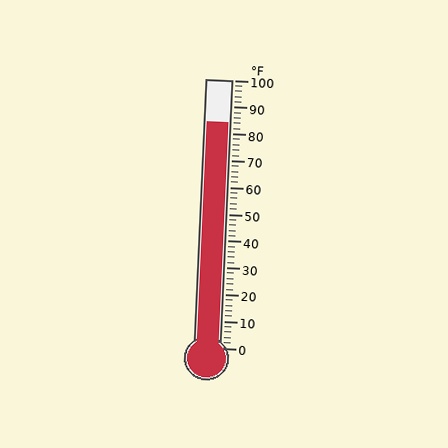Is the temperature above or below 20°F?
The temperature is above 20°F.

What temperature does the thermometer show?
The thermometer shows approximately 84°F.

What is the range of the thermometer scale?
The thermometer scale ranges from 0°F to 100°F.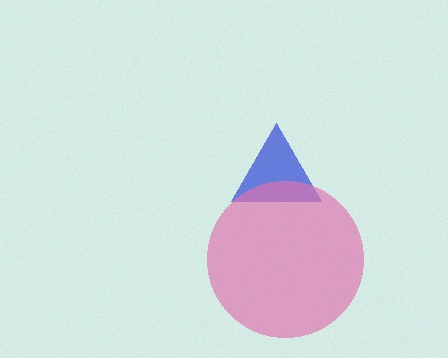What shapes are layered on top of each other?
The layered shapes are: a blue triangle, a pink circle.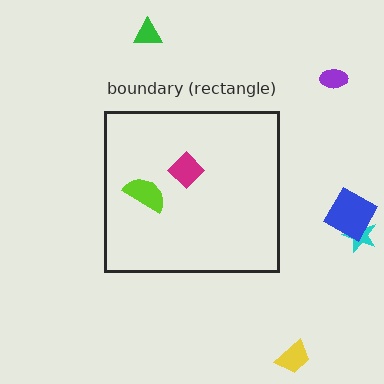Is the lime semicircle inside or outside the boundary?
Inside.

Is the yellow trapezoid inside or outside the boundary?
Outside.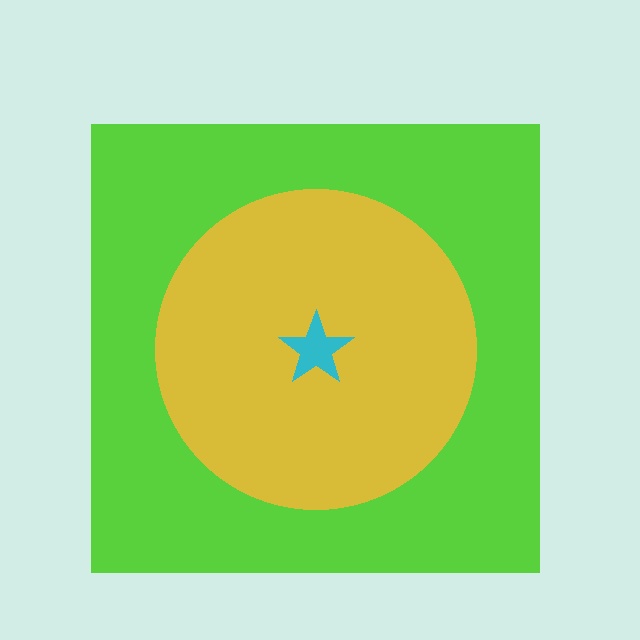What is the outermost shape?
The lime square.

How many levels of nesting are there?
3.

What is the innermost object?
The cyan star.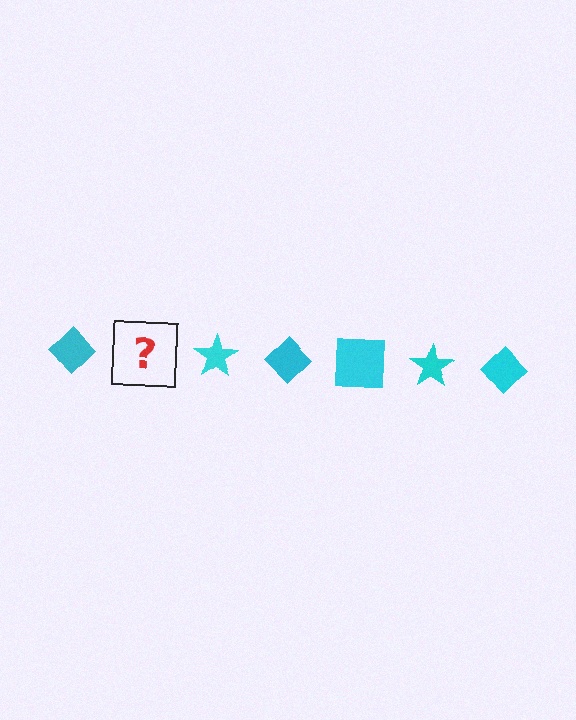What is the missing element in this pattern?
The missing element is a cyan square.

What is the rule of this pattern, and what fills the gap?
The rule is that the pattern cycles through diamond, square, star shapes in cyan. The gap should be filled with a cyan square.